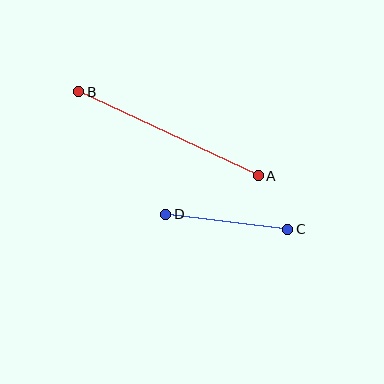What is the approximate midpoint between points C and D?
The midpoint is at approximately (227, 222) pixels.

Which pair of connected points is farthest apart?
Points A and B are farthest apart.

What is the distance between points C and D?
The distance is approximately 123 pixels.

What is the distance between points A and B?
The distance is approximately 198 pixels.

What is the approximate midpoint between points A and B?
The midpoint is at approximately (169, 134) pixels.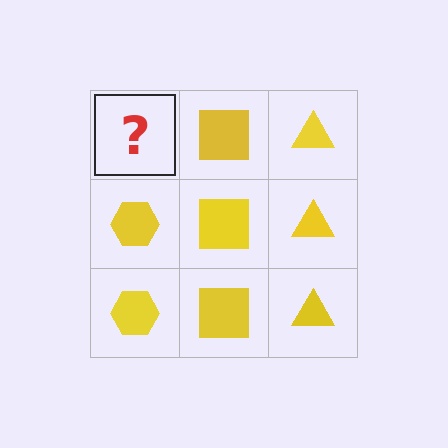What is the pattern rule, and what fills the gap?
The rule is that each column has a consistent shape. The gap should be filled with a yellow hexagon.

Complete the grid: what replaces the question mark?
The question mark should be replaced with a yellow hexagon.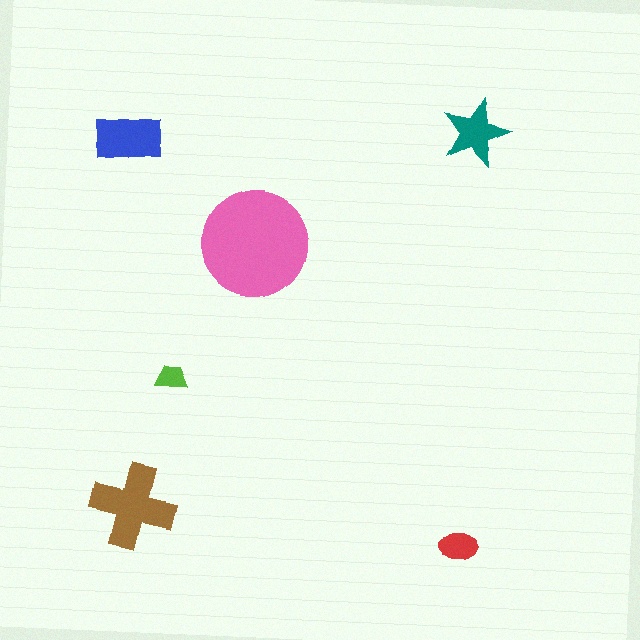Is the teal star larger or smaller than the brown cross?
Smaller.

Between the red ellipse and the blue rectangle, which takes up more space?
The blue rectangle.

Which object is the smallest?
The lime trapezoid.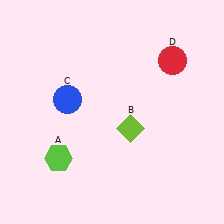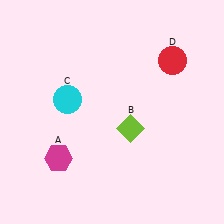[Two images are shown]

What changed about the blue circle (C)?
In Image 1, C is blue. In Image 2, it changed to cyan.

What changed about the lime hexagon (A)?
In Image 1, A is lime. In Image 2, it changed to magenta.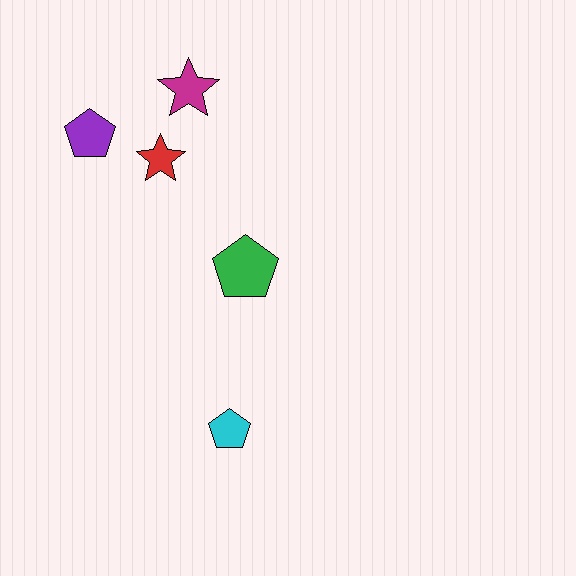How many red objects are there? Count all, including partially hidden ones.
There is 1 red object.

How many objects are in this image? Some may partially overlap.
There are 5 objects.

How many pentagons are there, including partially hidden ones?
There are 3 pentagons.